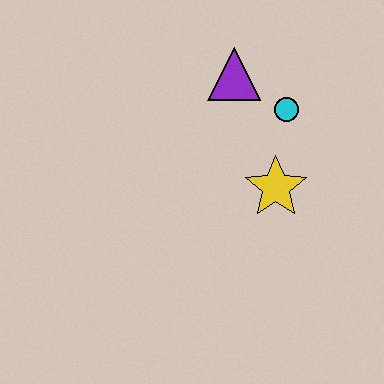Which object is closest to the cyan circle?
The purple triangle is closest to the cyan circle.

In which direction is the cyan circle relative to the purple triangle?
The cyan circle is to the right of the purple triangle.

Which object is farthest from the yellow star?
The purple triangle is farthest from the yellow star.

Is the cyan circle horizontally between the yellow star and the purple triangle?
No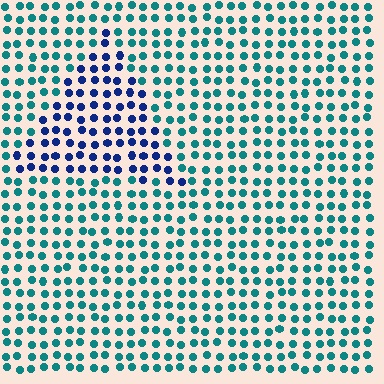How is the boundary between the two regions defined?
The boundary is defined purely by a slight shift in hue (about 49 degrees). Spacing, size, and orientation are identical on both sides.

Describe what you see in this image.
The image is filled with small teal elements in a uniform arrangement. A triangle-shaped region is visible where the elements are tinted to a slightly different hue, forming a subtle color boundary.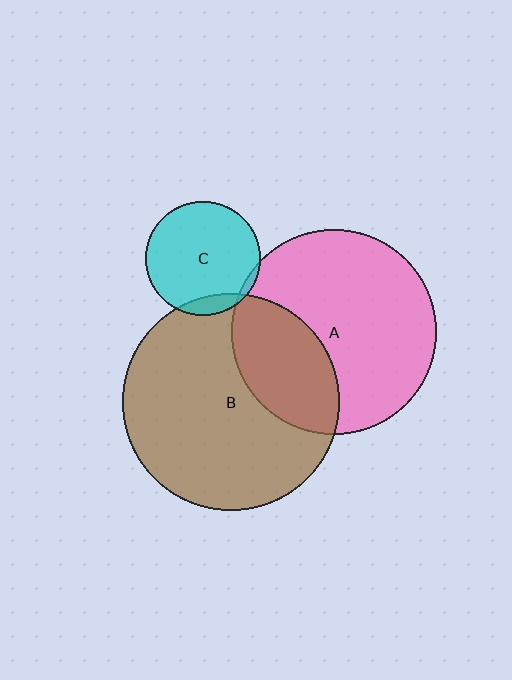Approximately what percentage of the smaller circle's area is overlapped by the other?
Approximately 10%.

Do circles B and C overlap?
Yes.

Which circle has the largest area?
Circle B (brown).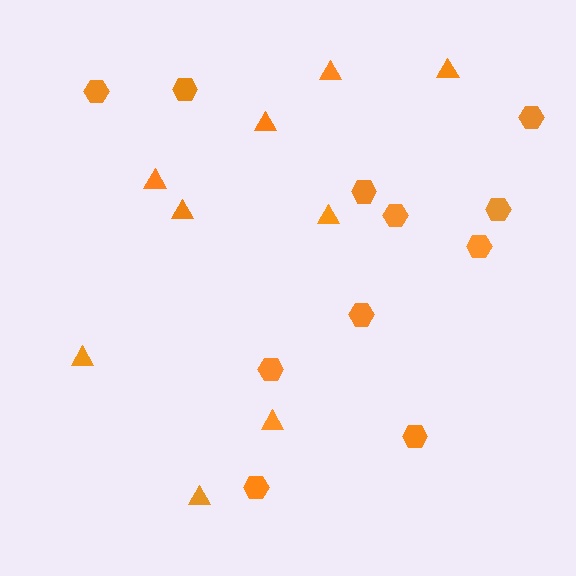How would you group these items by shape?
There are 2 groups: one group of hexagons (11) and one group of triangles (9).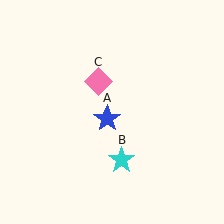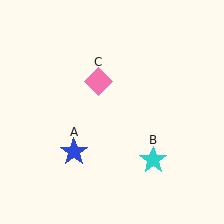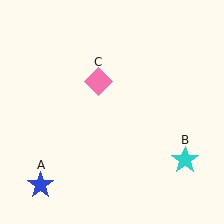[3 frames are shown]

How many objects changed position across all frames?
2 objects changed position: blue star (object A), cyan star (object B).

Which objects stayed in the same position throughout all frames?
Pink diamond (object C) remained stationary.